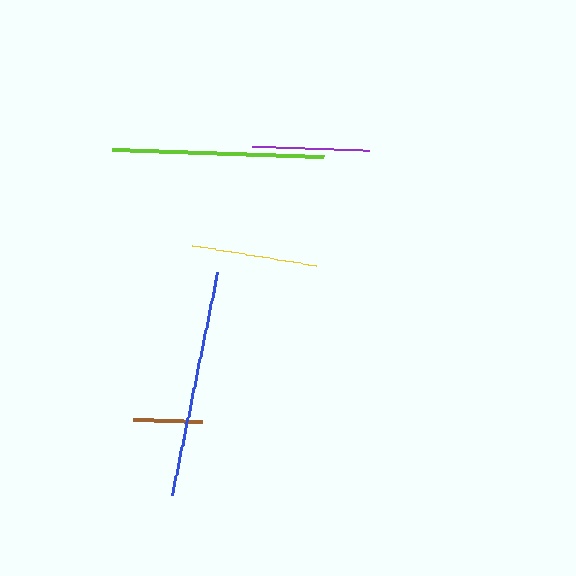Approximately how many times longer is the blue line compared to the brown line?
The blue line is approximately 3.3 times the length of the brown line.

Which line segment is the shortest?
The brown line is the shortest at approximately 69 pixels.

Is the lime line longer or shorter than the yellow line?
The lime line is longer than the yellow line.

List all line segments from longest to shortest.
From longest to shortest: blue, lime, yellow, purple, brown.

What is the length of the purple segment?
The purple segment is approximately 117 pixels long.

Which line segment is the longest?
The blue line is the longest at approximately 228 pixels.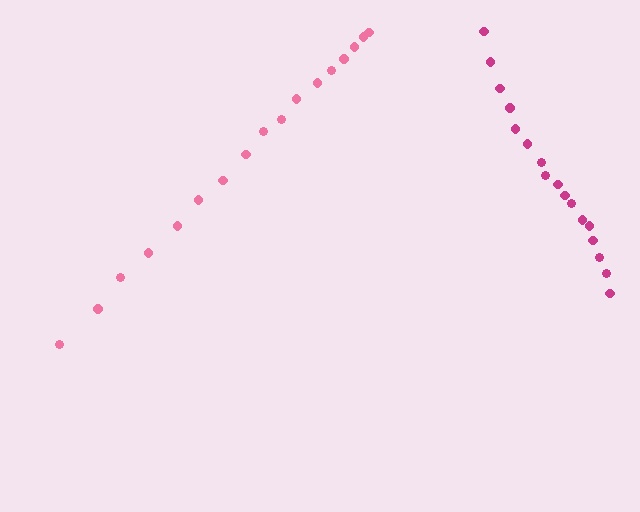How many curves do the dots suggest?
There are 2 distinct paths.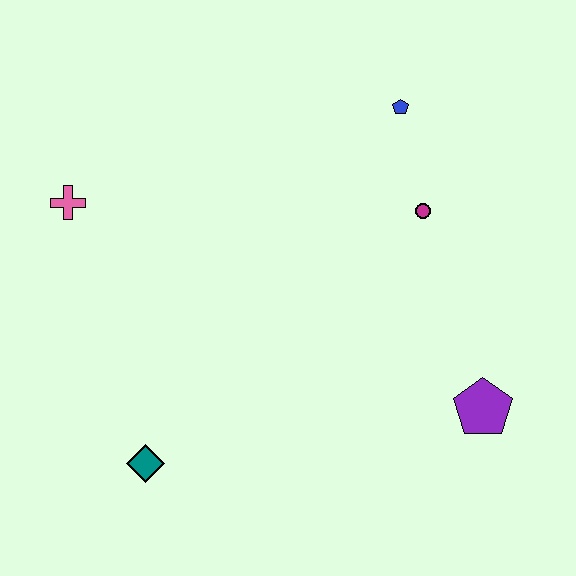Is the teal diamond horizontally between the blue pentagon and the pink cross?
Yes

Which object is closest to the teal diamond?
The pink cross is closest to the teal diamond.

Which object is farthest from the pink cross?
The purple pentagon is farthest from the pink cross.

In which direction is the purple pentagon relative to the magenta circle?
The purple pentagon is below the magenta circle.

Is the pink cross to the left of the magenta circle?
Yes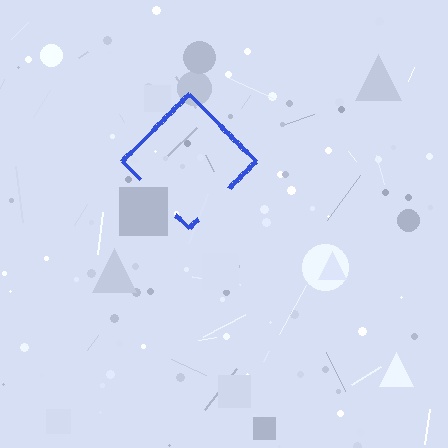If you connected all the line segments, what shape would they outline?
They would outline a diamond.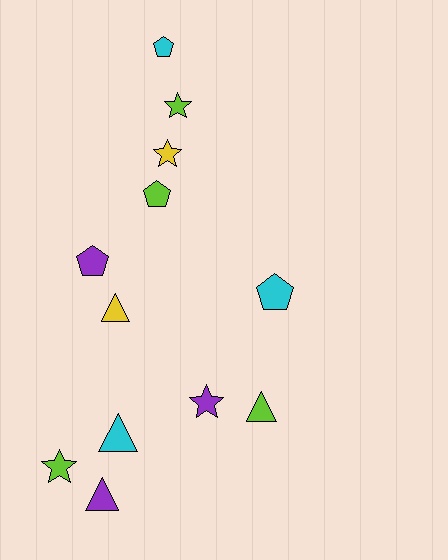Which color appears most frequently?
Lime, with 4 objects.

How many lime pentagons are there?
There is 1 lime pentagon.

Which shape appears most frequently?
Triangle, with 4 objects.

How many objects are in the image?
There are 12 objects.